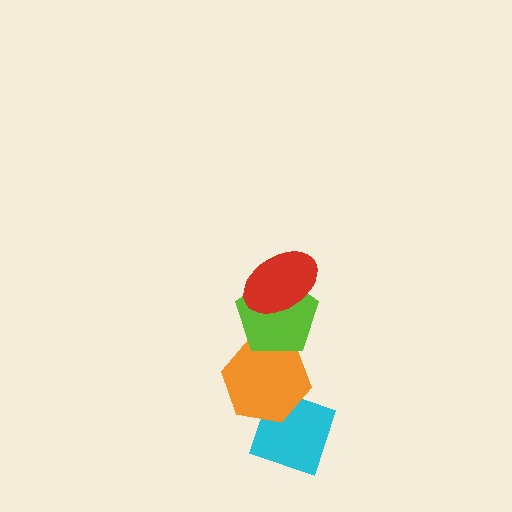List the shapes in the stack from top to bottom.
From top to bottom: the red ellipse, the lime pentagon, the orange hexagon, the cyan diamond.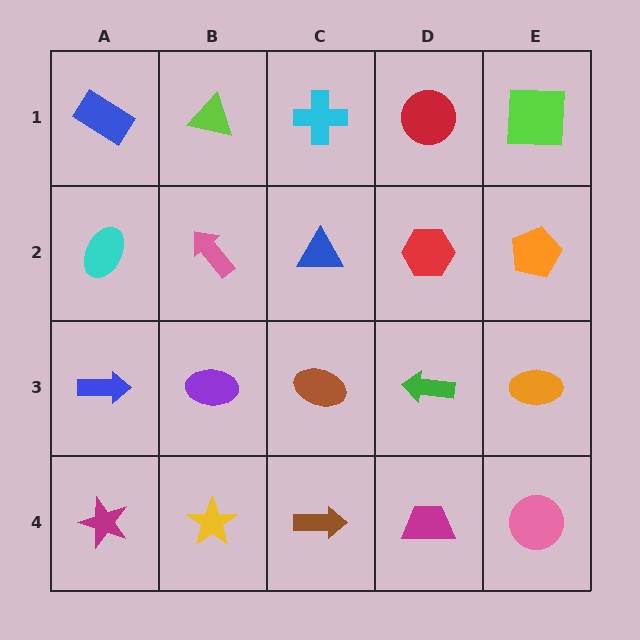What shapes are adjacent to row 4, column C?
A brown ellipse (row 3, column C), a yellow star (row 4, column B), a magenta trapezoid (row 4, column D).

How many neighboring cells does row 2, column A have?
3.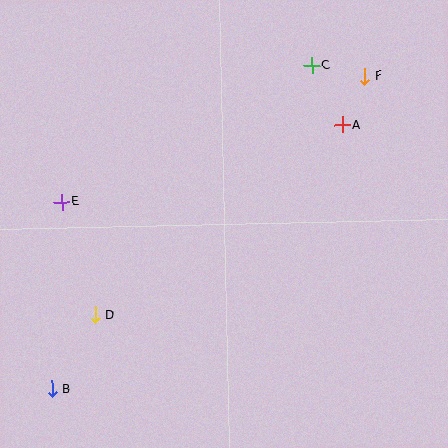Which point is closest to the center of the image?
Point A at (342, 125) is closest to the center.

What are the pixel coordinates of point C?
Point C is at (312, 65).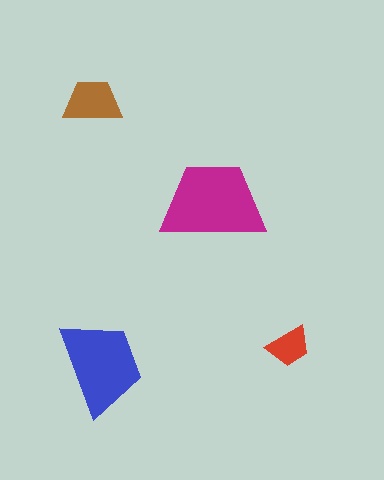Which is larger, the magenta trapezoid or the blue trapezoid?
The magenta one.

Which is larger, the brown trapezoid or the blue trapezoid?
The blue one.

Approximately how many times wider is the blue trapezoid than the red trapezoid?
About 2 times wider.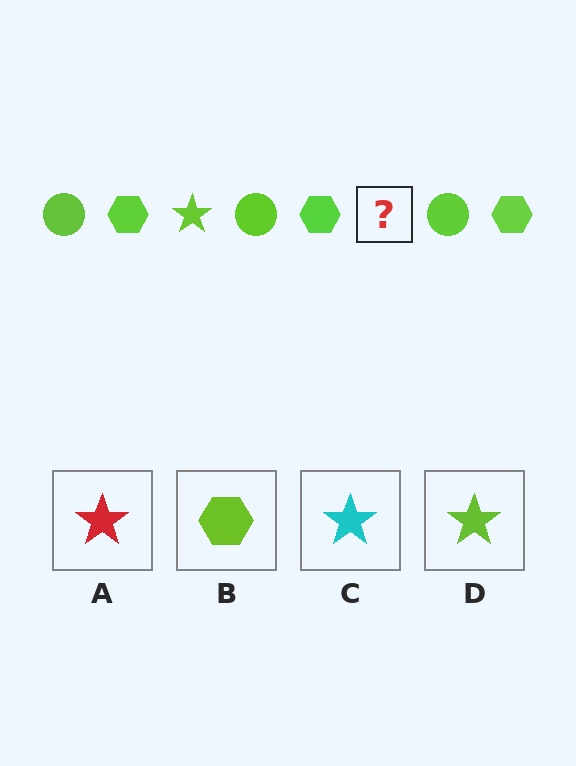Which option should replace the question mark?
Option D.